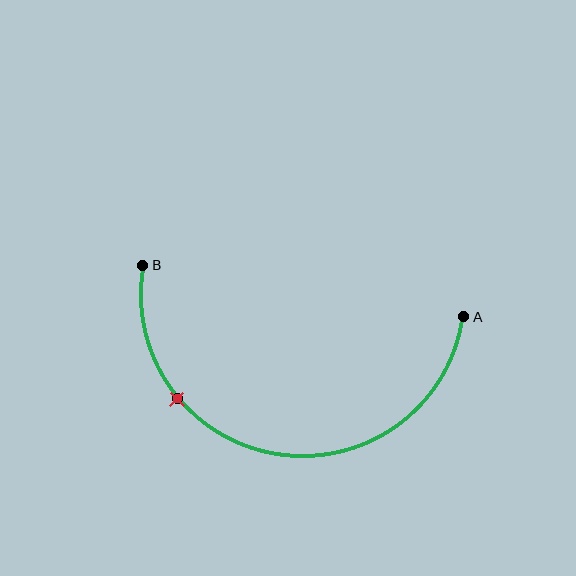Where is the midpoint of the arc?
The arc midpoint is the point on the curve farthest from the straight line joining A and B. It sits below that line.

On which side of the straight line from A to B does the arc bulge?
The arc bulges below the straight line connecting A and B.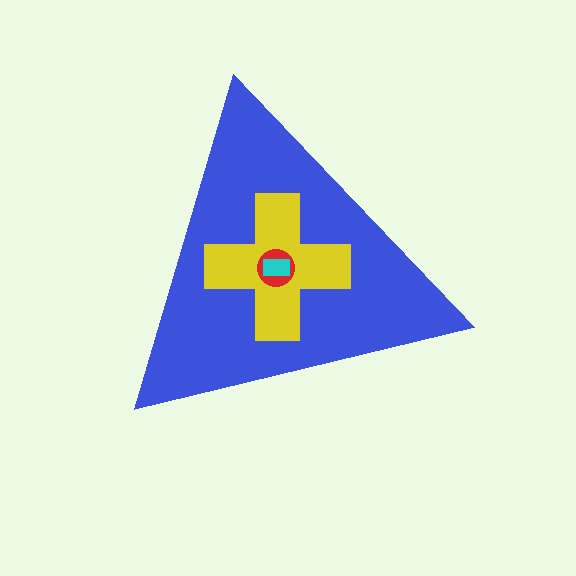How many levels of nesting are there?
4.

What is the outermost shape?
The blue triangle.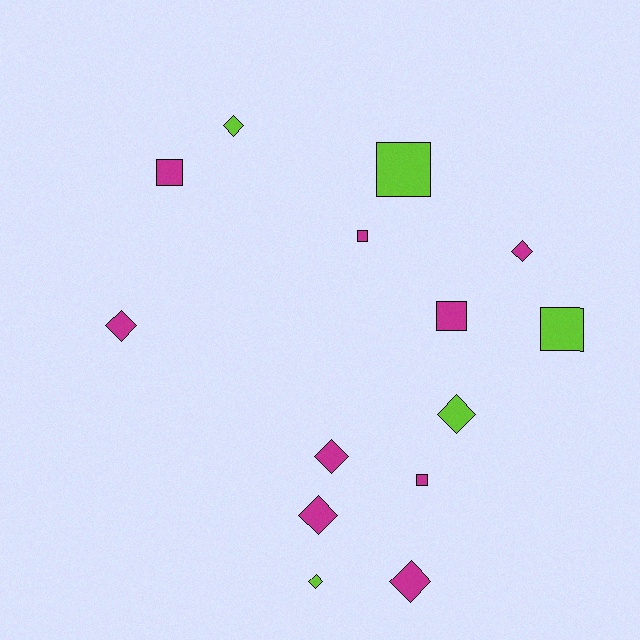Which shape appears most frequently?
Diamond, with 8 objects.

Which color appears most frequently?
Magenta, with 9 objects.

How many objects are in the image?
There are 14 objects.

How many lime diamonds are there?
There are 3 lime diamonds.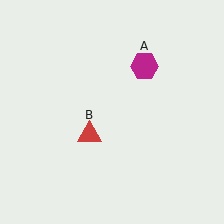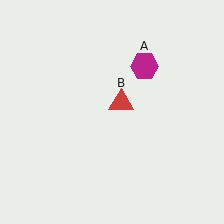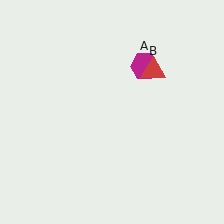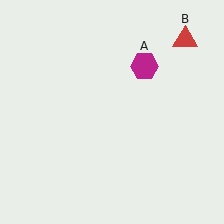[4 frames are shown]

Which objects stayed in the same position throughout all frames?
Magenta hexagon (object A) remained stationary.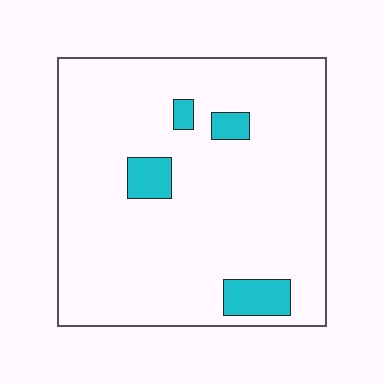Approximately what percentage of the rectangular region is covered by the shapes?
Approximately 10%.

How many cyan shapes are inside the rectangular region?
4.